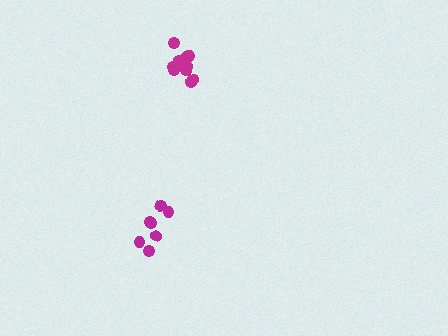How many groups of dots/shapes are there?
There are 2 groups.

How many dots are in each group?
Group 1: 11 dots, Group 2: 7 dots (18 total).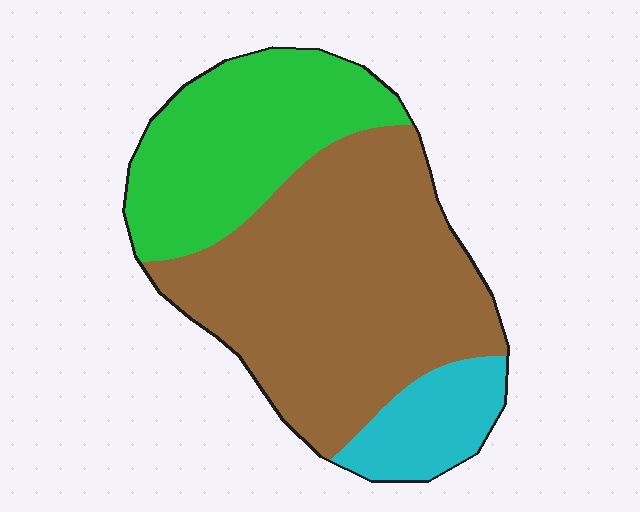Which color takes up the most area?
Brown, at roughly 55%.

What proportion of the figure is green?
Green covers 31% of the figure.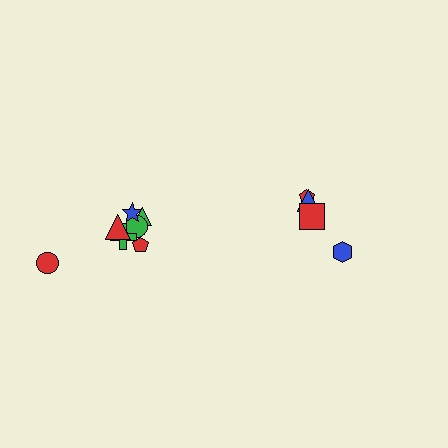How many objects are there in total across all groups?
There are 11 objects.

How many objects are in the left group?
There are 7 objects.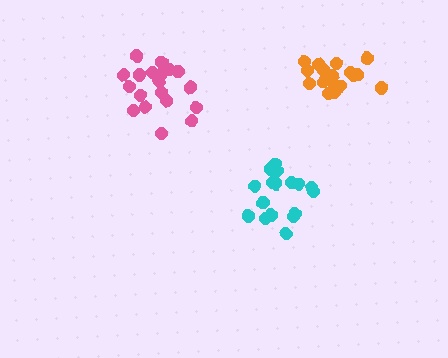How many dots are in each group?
Group 1: 17 dots, Group 2: 17 dots, Group 3: 19 dots (53 total).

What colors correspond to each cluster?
The clusters are colored: cyan, orange, pink.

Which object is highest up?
The orange cluster is topmost.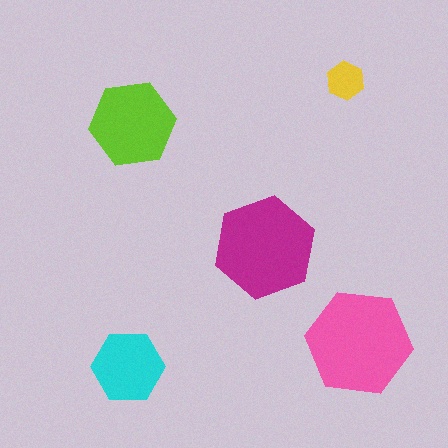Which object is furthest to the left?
The cyan hexagon is leftmost.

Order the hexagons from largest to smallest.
the pink one, the magenta one, the lime one, the cyan one, the yellow one.